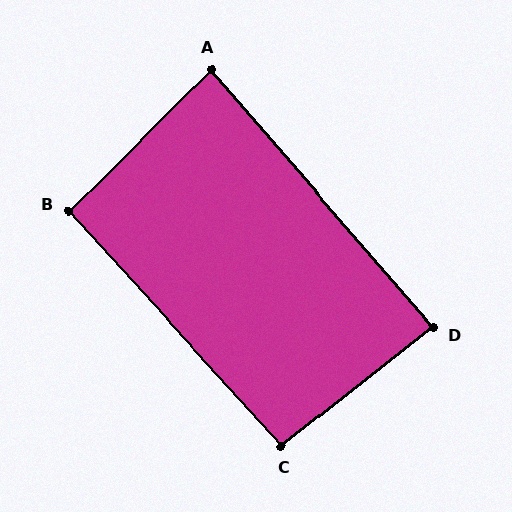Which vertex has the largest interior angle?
C, at approximately 94 degrees.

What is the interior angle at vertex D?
Approximately 87 degrees (approximately right).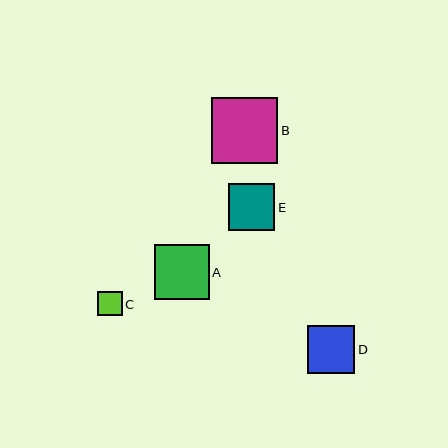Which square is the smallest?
Square C is the smallest with a size of approximately 24 pixels.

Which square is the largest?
Square B is the largest with a size of approximately 66 pixels.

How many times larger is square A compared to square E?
Square A is approximately 1.2 times the size of square E.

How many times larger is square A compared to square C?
Square A is approximately 2.2 times the size of square C.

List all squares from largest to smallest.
From largest to smallest: B, A, D, E, C.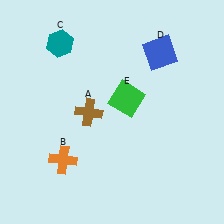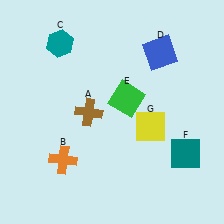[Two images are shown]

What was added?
A teal square (F), a yellow square (G) were added in Image 2.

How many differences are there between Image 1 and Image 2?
There are 2 differences between the two images.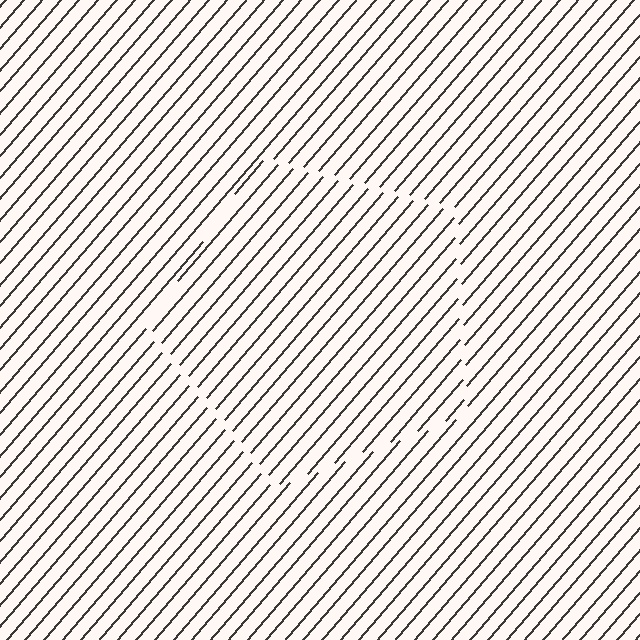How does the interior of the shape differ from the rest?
The interior of the shape contains the same grating, shifted by half a period — the contour is defined by the phase discontinuity where line-ends from the inner and outer gratings abut.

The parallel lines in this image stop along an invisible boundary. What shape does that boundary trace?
An illusory pentagon. The interior of the shape contains the same grating, shifted by half a period — the contour is defined by the phase discontinuity where line-ends from the inner and outer gratings abut.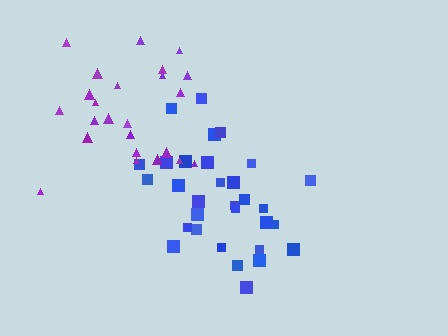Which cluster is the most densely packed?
Purple.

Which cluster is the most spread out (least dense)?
Blue.